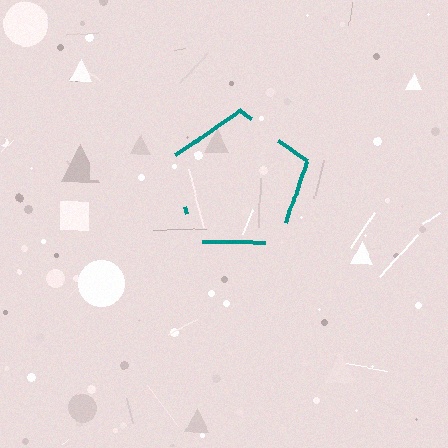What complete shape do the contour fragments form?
The contour fragments form a pentagon.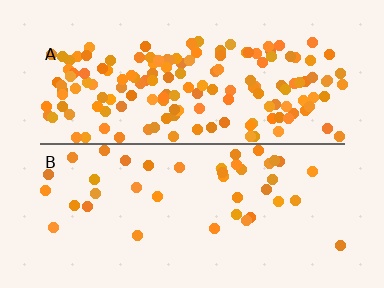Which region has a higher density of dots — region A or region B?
A (the top).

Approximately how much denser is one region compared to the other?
Approximately 3.8× — region A over region B.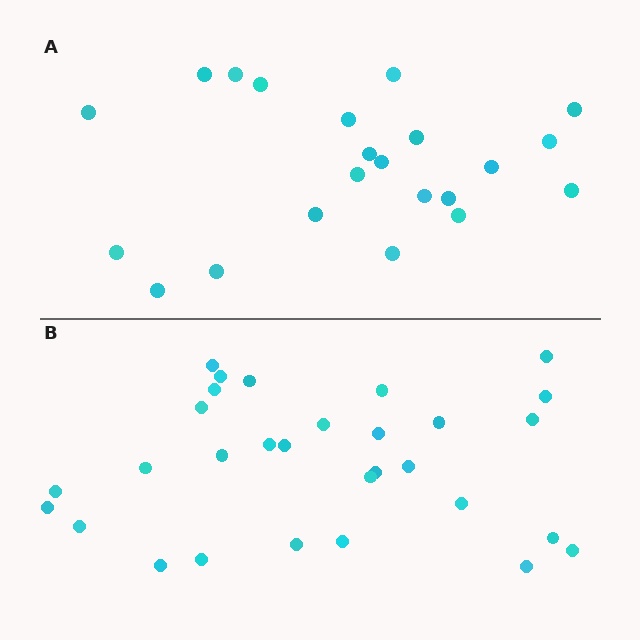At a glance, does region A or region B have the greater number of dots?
Region B (the bottom region) has more dots.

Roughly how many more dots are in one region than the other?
Region B has roughly 8 or so more dots than region A.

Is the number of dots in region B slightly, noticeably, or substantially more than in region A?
Region B has noticeably more, but not dramatically so. The ratio is roughly 1.4 to 1.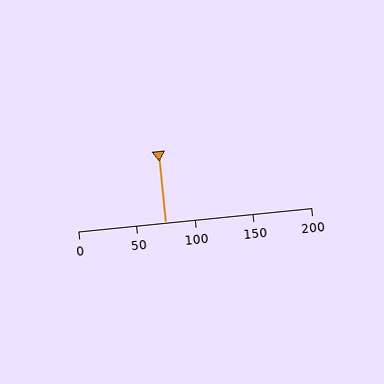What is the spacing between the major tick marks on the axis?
The major ticks are spaced 50 apart.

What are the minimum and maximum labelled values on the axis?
The axis runs from 0 to 200.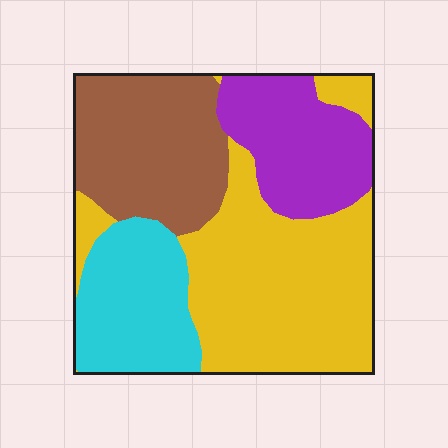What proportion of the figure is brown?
Brown takes up between a sixth and a third of the figure.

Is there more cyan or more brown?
Brown.